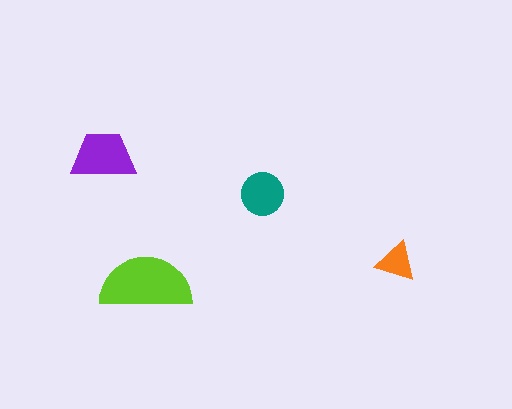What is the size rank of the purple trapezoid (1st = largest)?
2nd.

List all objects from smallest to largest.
The orange triangle, the teal circle, the purple trapezoid, the lime semicircle.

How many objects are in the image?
There are 4 objects in the image.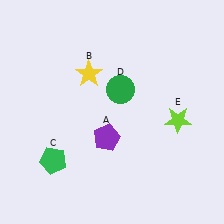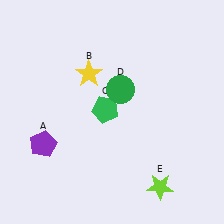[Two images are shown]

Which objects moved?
The objects that moved are: the purple pentagon (A), the green pentagon (C), the lime star (E).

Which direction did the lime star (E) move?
The lime star (E) moved down.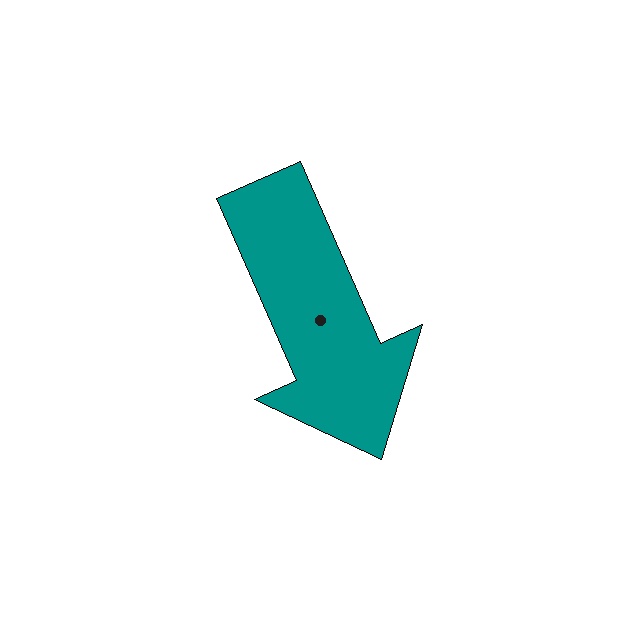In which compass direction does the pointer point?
Southeast.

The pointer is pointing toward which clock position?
Roughly 5 o'clock.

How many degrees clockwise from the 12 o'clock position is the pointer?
Approximately 156 degrees.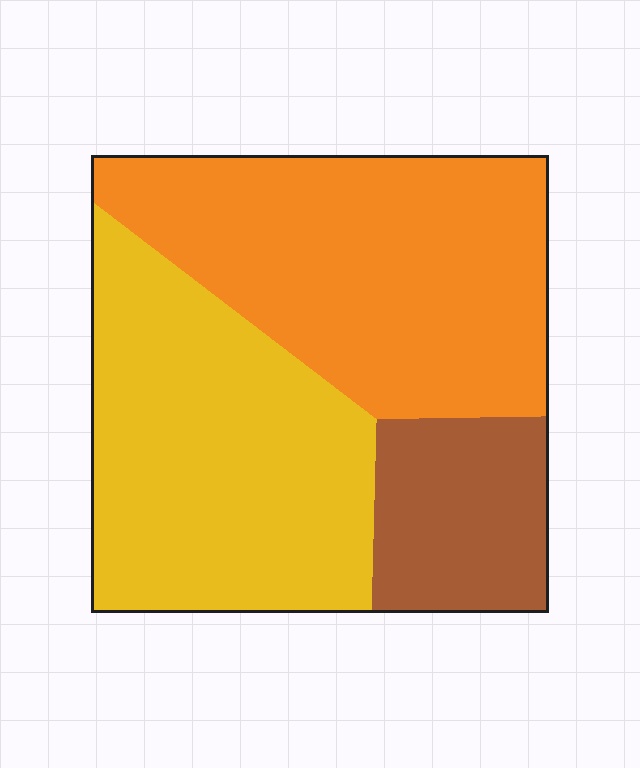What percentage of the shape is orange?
Orange covers around 45% of the shape.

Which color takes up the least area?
Brown, at roughly 15%.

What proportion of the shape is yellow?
Yellow takes up between a quarter and a half of the shape.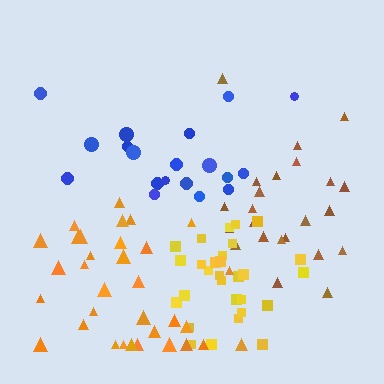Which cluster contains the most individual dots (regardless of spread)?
Orange (33).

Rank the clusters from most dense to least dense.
yellow, orange, brown, blue.